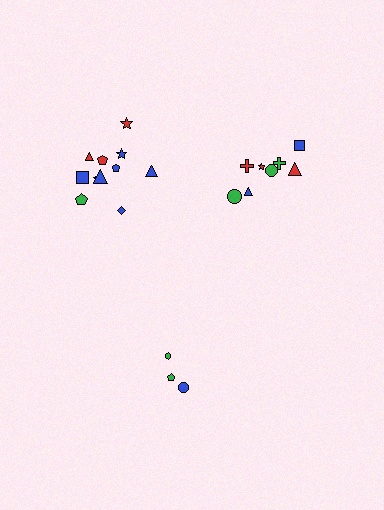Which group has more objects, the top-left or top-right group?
The top-left group.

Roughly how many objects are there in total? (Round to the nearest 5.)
Roughly 25 objects in total.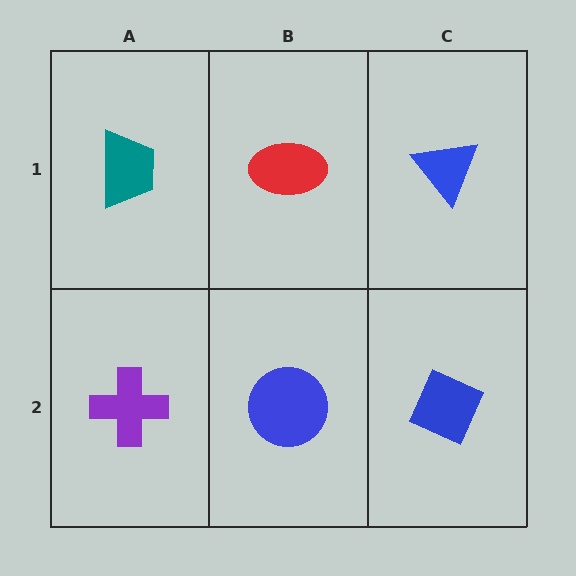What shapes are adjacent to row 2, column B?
A red ellipse (row 1, column B), a purple cross (row 2, column A), a blue diamond (row 2, column C).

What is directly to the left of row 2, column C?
A blue circle.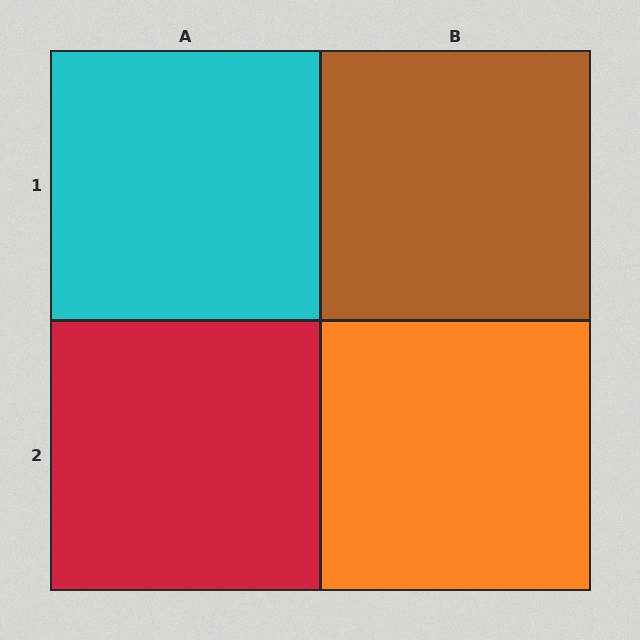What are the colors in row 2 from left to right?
Red, orange.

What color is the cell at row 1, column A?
Cyan.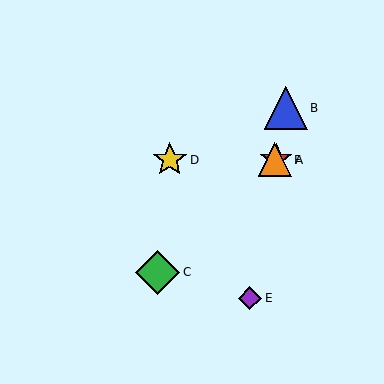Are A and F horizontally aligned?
Yes, both are at y≈160.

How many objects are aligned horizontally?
3 objects (A, D, F) are aligned horizontally.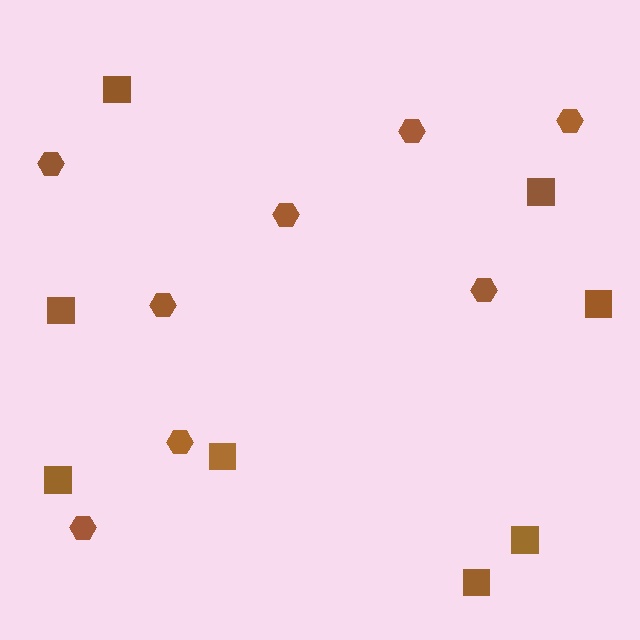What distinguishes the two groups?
There are 2 groups: one group of squares (8) and one group of hexagons (8).